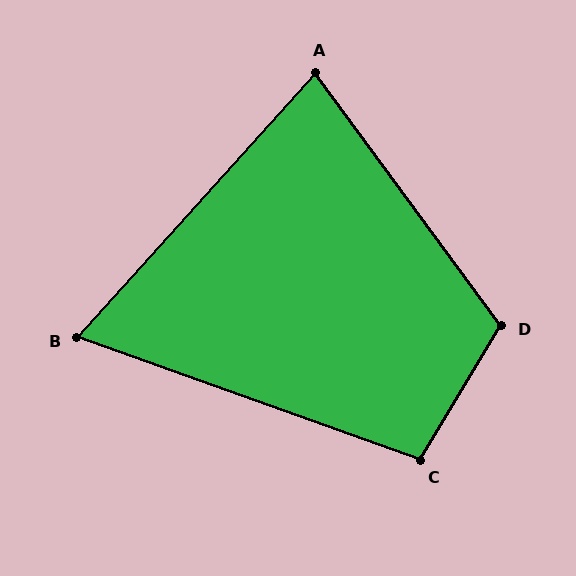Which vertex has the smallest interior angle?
B, at approximately 68 degrees.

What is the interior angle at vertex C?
Approximately 102 degrees (obtuse).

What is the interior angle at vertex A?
Approximately 78 degrees (acute).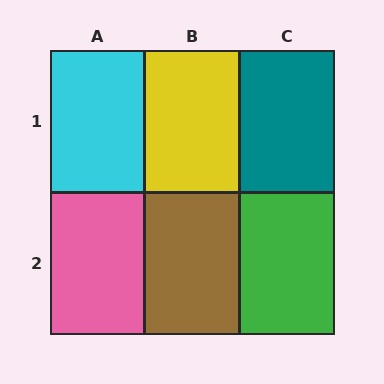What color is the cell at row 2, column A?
Pink.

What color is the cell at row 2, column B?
Brown.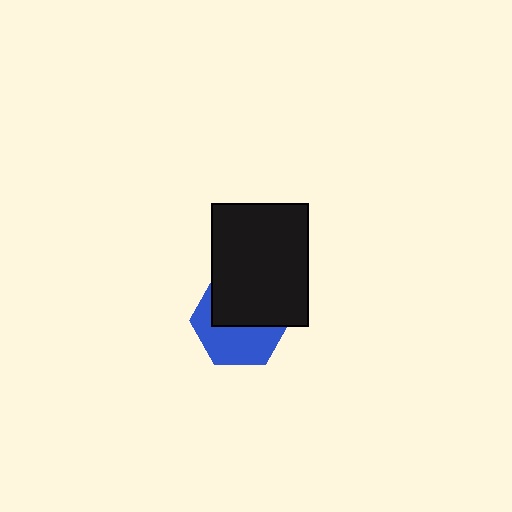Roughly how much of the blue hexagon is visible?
About half of it is visible (roughly 49%).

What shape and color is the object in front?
The object in front is a black rectangle.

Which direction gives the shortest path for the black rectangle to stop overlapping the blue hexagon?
Moving up gives the shortest separation.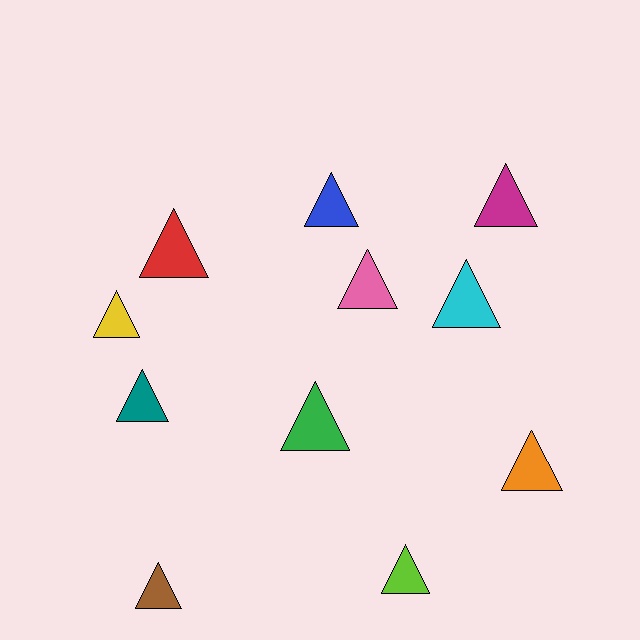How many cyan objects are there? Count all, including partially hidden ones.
There is 1 cyan object.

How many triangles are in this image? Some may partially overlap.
There are 11 triangles.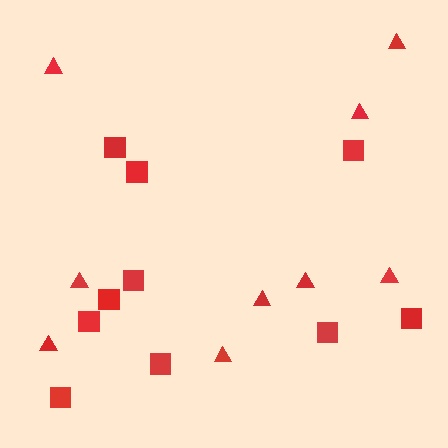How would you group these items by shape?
There are 2 groups: one group of squares (10) and one group of triangles (9).